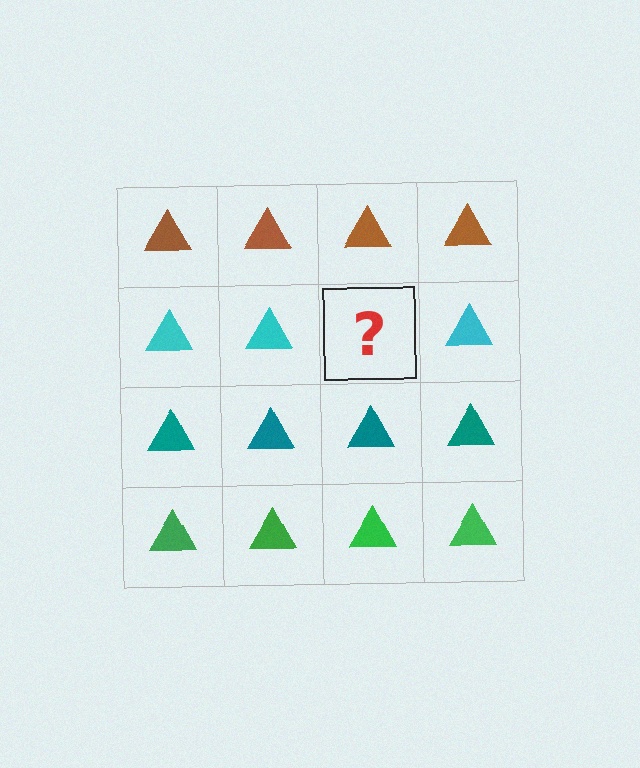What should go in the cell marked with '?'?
The missing cell should contain a cyan triangle.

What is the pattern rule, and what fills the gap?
The rule is that each row has a consistent color. The gap should be filled with a cyan triangle.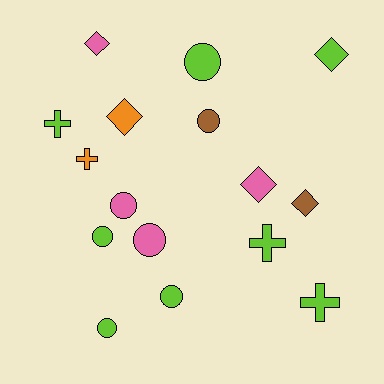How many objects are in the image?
There are 16 objects.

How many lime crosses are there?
There are 3 lime crosses.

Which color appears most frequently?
Lime, with 8 objects.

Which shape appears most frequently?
Circle, with 7 objects.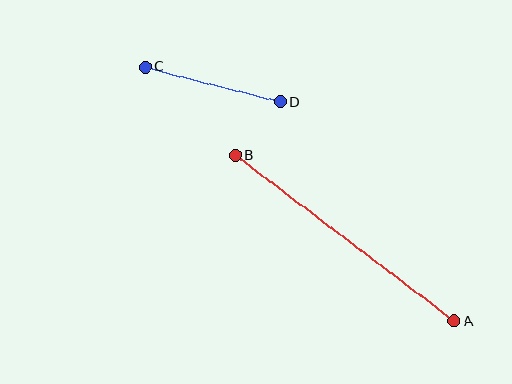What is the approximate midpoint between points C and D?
The midpoint is at approximately (213, 84) pixels.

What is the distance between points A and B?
The distance is approximately 275 pixels.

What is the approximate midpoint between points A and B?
The midpoint is at approximately (345, 238) pixels.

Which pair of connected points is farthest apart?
Points A and B are farthest apart.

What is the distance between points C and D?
The distance is approximately 140 pixels.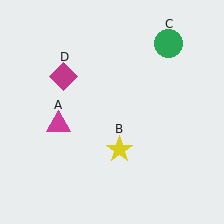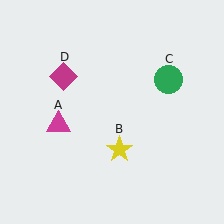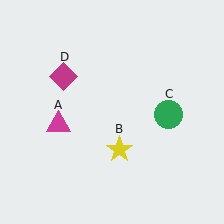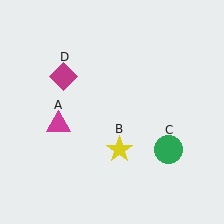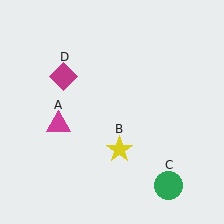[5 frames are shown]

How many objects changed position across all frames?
1 object changed position: green circle (object C).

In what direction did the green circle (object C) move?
The green circle (object C) moved down.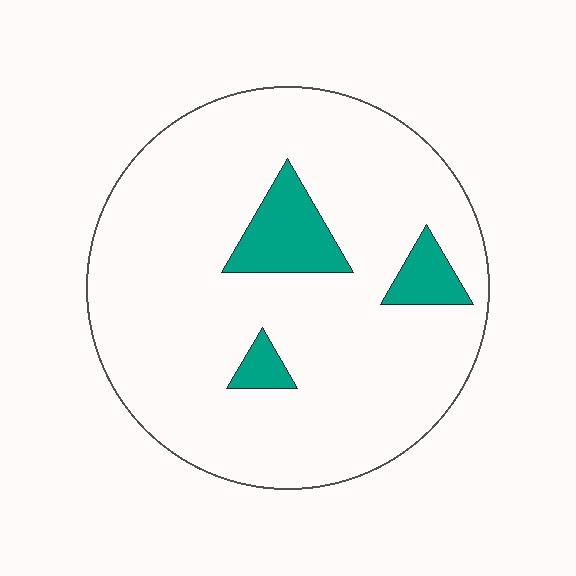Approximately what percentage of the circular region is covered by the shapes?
Approximately 10%.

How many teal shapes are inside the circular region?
3.